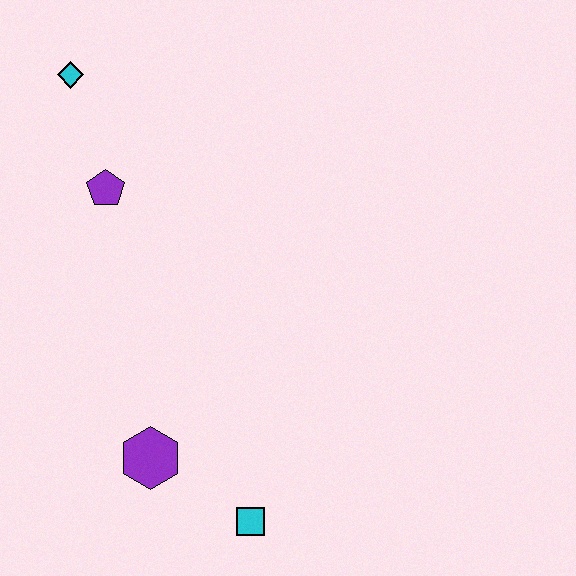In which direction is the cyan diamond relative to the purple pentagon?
The cyan diamond is above the purple pentagon.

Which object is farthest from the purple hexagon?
The cyan diamond is farthest from the purple hexagon.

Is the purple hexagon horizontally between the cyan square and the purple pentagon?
Yes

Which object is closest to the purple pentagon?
The cyan diamond is closest to the purple pentagon.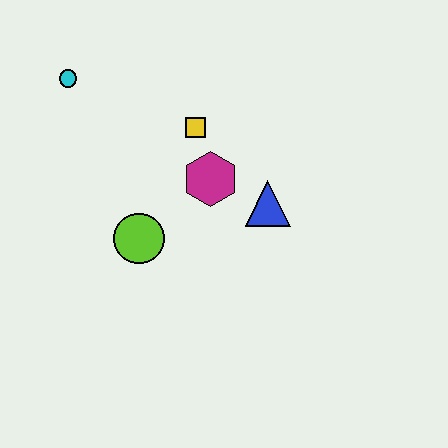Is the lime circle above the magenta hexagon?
No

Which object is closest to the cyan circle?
The yellow square is closest to the cyan circle.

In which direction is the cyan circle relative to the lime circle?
The cyan circle is above the lime circle.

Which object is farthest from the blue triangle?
The cyan circle is farthest from the blue triangle.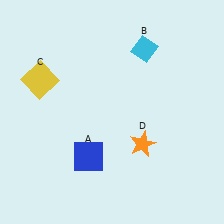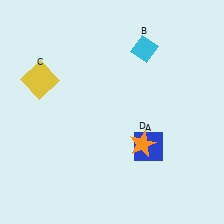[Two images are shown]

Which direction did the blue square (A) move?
The blue square (A) moved right.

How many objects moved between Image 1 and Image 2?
1 object moved between the two images.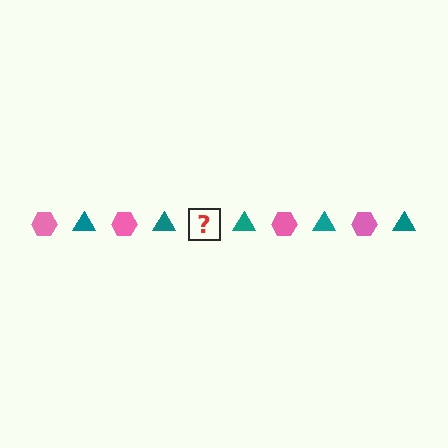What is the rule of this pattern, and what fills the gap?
The rule is that the pattern alternates between pink hexagon and teal triangle. The gap should be filled with a pink hexagon.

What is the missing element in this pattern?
The missing element is a pink hexagon.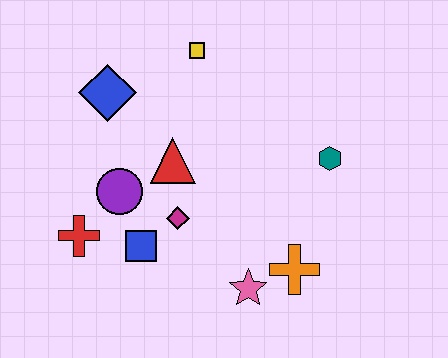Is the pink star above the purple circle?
No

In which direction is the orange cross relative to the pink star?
The orange cross is to the right of the pink star.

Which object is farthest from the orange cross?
The blue diamond is farthest from the orange cross.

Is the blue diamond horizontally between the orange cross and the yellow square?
No